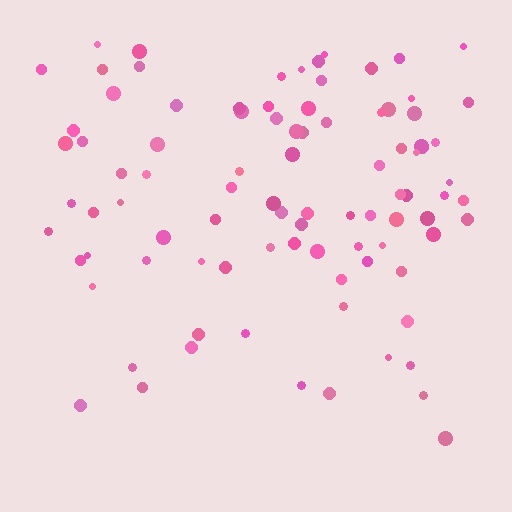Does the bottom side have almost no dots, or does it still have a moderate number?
Still a moderate number, just noticeably fewer than the top.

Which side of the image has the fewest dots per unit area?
The bottom.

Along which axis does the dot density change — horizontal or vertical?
Vertical.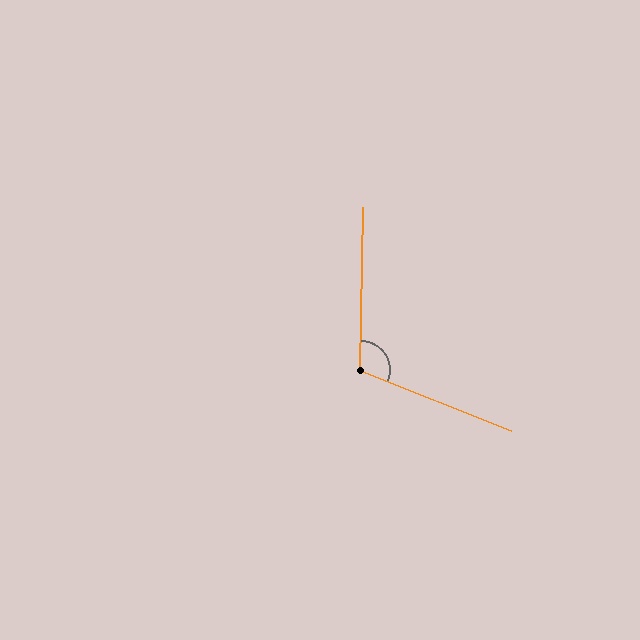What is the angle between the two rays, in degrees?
Approximately 110 degrees.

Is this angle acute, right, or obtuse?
It is obtuse.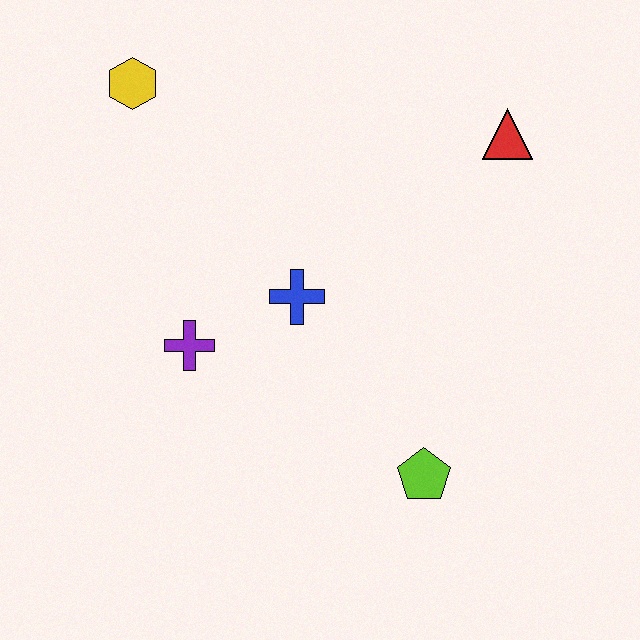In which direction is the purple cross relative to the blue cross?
The purple cross is to the left of the blue cross.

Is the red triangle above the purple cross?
Yes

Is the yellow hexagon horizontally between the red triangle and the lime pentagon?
No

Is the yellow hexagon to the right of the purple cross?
No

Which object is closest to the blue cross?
The purple cross is closest to the blue cross.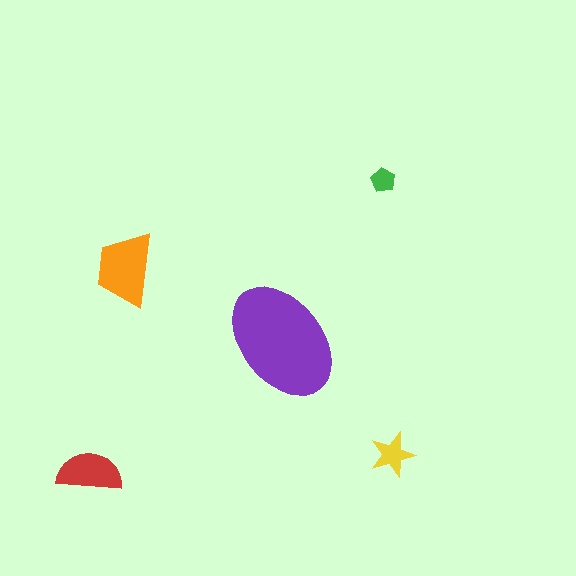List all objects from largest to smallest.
The purple ellipse, the orange trapezoid, the red semicircle, the yellow star, the green pentagon.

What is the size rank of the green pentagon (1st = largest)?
5th.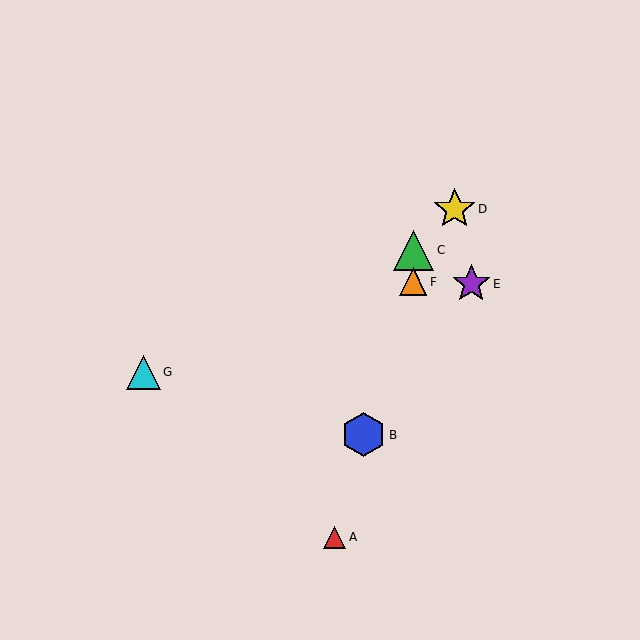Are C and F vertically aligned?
Yes, both are at x≈413.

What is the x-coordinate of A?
Object A is at x≈335.